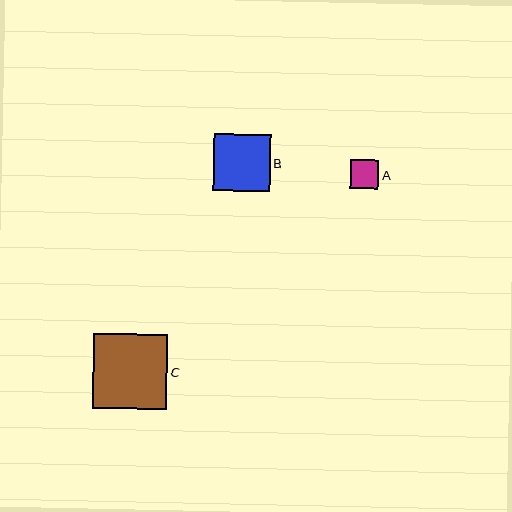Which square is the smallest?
Square A is the smallest with a size of approximately 28 pixels.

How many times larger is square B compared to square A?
Square B is approximately 2.0 times the size of square A.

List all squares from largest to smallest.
From largest to smallest: C, B, A.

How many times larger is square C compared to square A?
Square C is approximately 2.6 times the size of square A.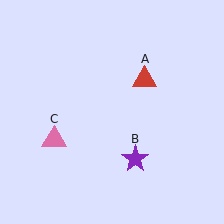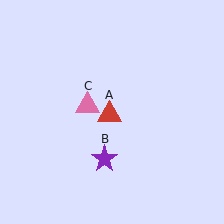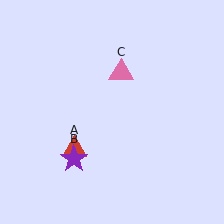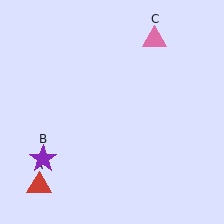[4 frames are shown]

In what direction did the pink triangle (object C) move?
The pink triangle (object C) moved up and to the right.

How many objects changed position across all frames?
3 objects changed position: red triangle (object A), purple star (object B), pink triangle (object C).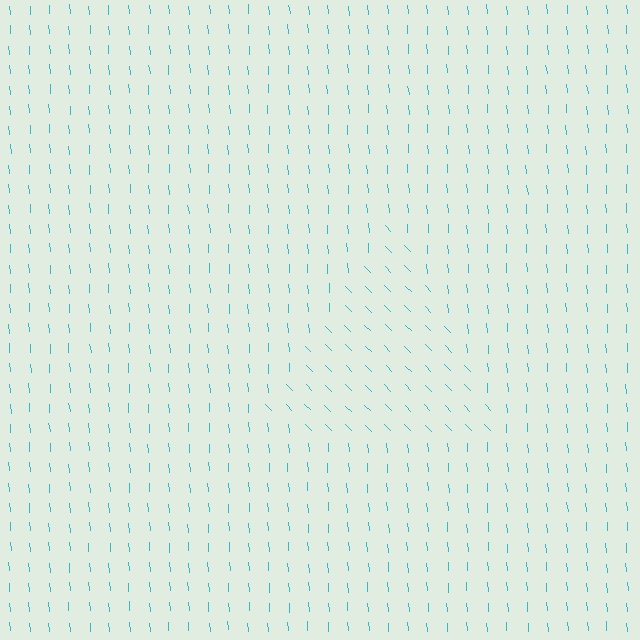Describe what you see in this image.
The image is filled with small cyan line segments. A triangle region in the image has lines oriented differently from the surrounding lines, creating a visible texture boundary.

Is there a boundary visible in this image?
Yes, there is a texture boundary formed by a change in line orientation.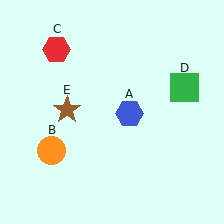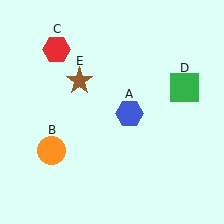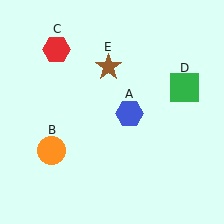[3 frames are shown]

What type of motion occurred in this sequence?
The brown star (object E) rotated clockwise around the center of the scene.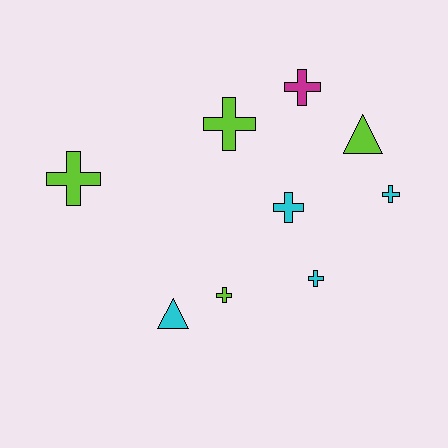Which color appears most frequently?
Lime, with 4 objects.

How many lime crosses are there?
There are 3 lime crosses.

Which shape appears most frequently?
Cross, with 7 objects.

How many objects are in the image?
There are 9 objects.